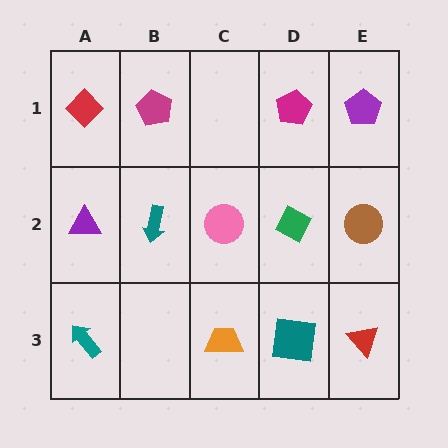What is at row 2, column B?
A teal arrow.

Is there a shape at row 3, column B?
No, that cell is empty.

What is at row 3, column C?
An orange trapezoid.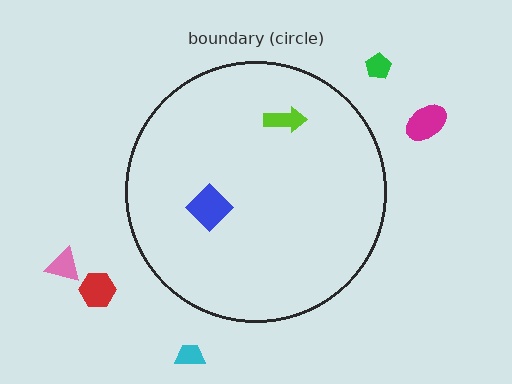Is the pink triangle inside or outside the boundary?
Outside.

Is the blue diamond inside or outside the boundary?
Inside.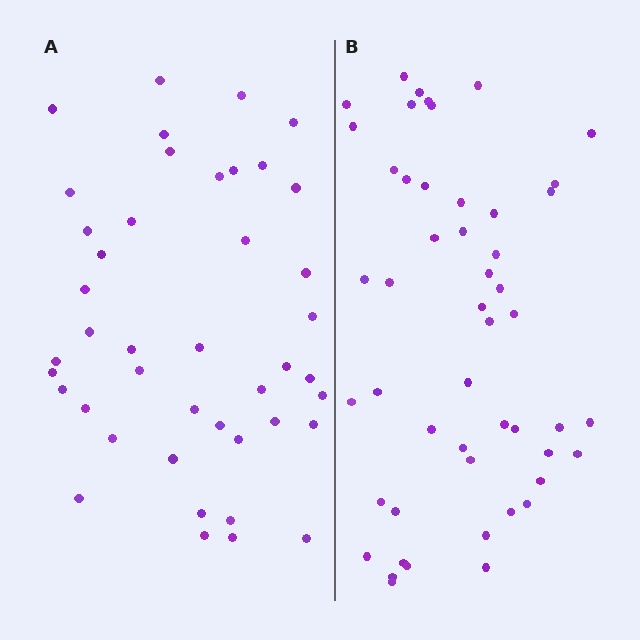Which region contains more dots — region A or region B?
Region B (the right region) has more dots.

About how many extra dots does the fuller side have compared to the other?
Region B has roughly 8 or so more dots than region A.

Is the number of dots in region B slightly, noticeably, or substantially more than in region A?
Region B has only slightly more — the two regions are fairly close. The ratio is roughly 1.2 to 1.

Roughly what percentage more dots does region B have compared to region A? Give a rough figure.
About 15% more.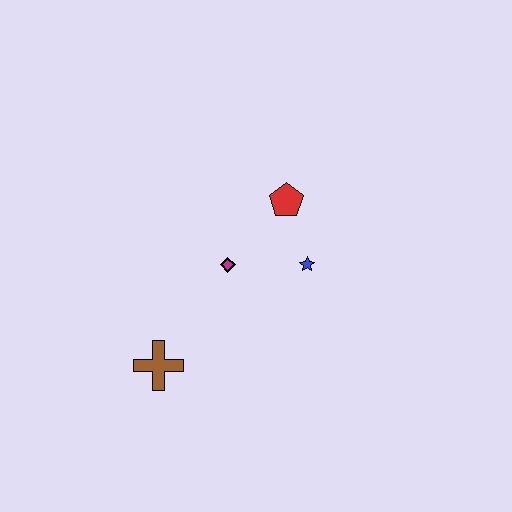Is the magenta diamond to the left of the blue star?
Yes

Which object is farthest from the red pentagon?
The brown cross is farthest from the red pentagon.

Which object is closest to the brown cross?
The magenta diamond is closest to the brown cross.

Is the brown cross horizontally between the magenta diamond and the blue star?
No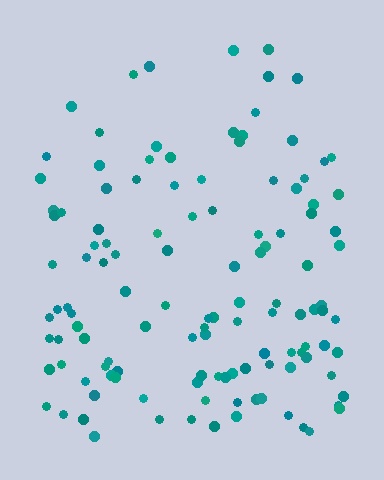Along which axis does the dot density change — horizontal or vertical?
Vertical.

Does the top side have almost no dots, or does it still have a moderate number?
Still a moderate number, just noticeably fewer than the bottom.